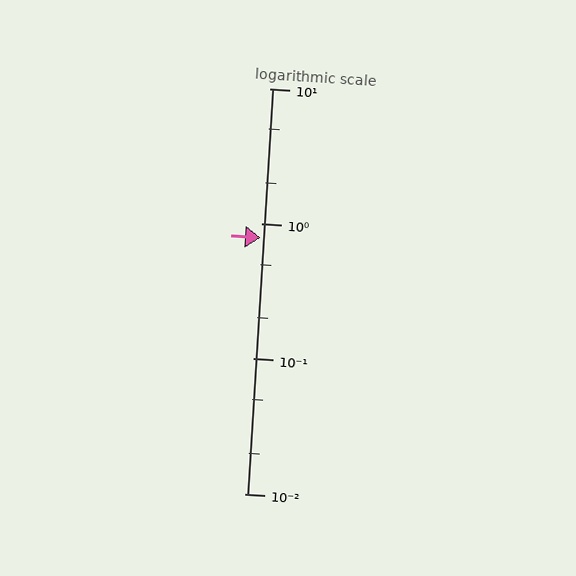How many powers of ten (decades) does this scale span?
The scale spans 3 decades, from 0.01 to 10.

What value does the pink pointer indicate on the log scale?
The pointer indicates approximately 0.79.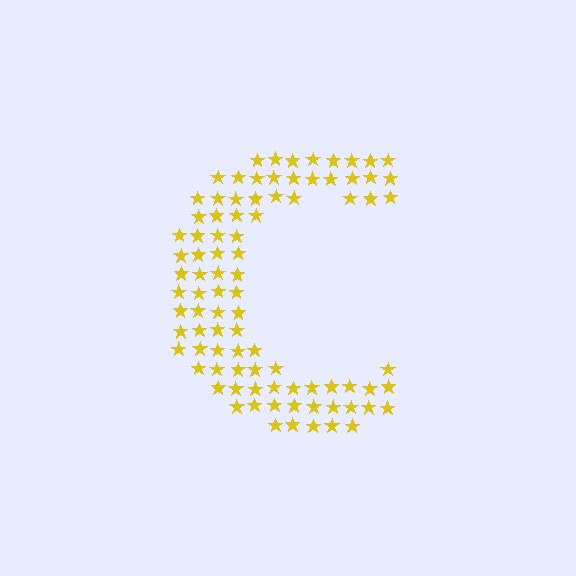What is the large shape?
The large shape is the letter C.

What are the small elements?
The small elements are stars.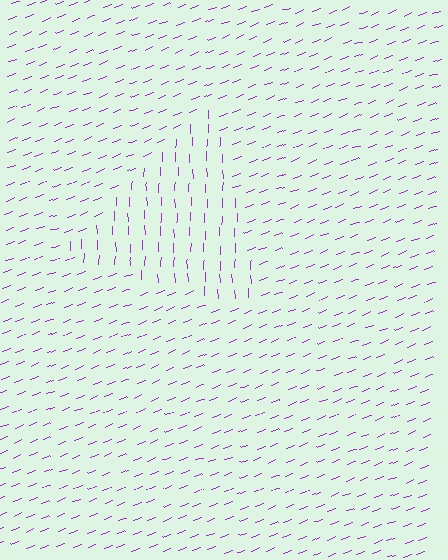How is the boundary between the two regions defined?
The boundary is defined purely by a change in line orientation (approximately 70 degrees difference). All lines are the same color and thickness.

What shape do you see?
I see a triangle.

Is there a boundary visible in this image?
Yes, there is a texture boundary formed by a change in line orientation.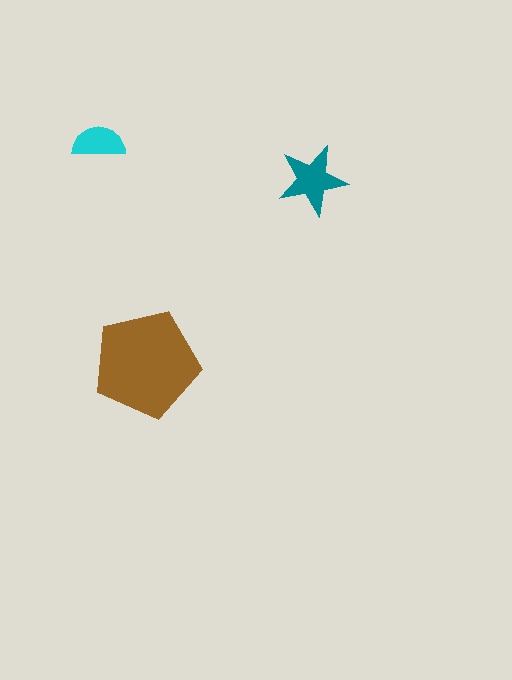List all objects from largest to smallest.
The brown pentagon, the teal star, the cyan semicircle.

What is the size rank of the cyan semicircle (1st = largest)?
3rd.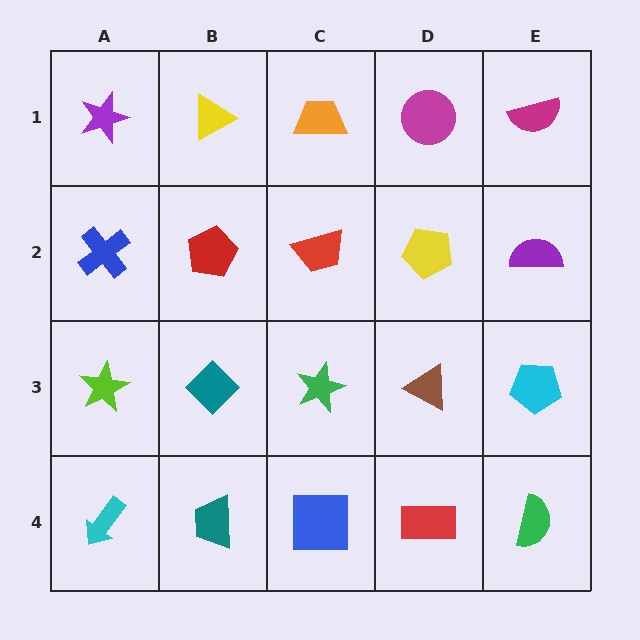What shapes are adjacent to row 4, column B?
A teal diamond (row 3, column B), a cyan arrow (row 4, column A), a blue square (row 4, column C).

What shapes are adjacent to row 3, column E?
A purple semicircle (row 2, column E), a green semicircle (row 4, column E), a brown triangle (row 3, column D).